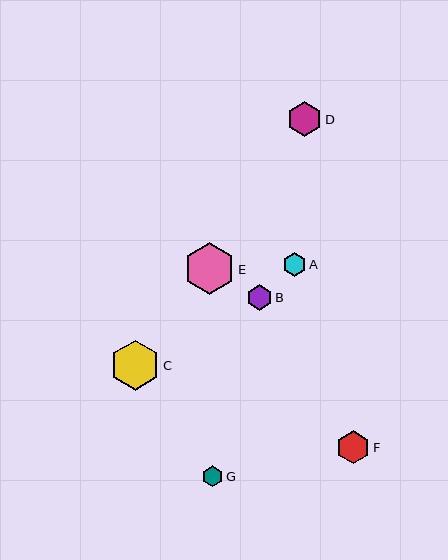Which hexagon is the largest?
Hexagon E is the largest with a size of approximately 52 pixels.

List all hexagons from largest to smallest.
From largest to smallest: E, C, D, F, B, A, G.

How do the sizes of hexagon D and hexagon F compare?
Hexagon D and hexagon F are approximately the same size.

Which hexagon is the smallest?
Hexagon G is the smallest with a size of approximately 21 pixels.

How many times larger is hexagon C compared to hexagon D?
Hexagon C is approximately 1.5 times the size of hexagon D.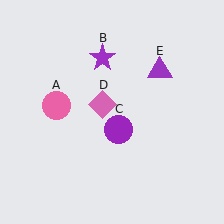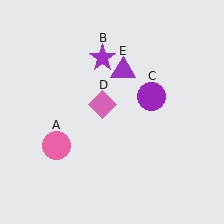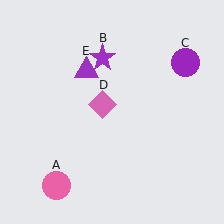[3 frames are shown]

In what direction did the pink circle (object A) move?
The pink circle (object A) moved down.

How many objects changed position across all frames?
3 objects changed position: pink circle (object A), purple circle (object C), purple triangle (object E).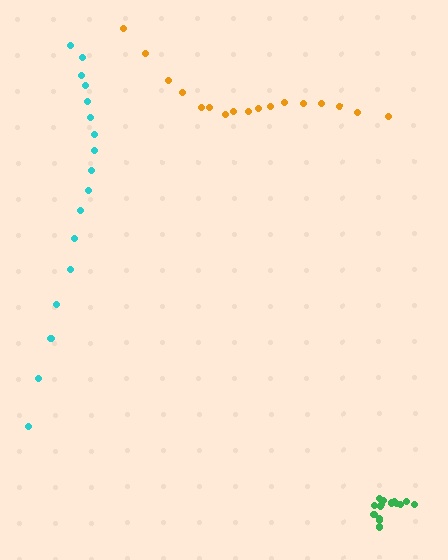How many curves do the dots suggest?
There are 3 distinct paths.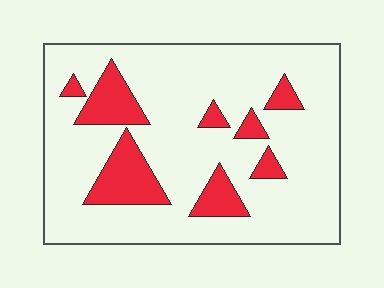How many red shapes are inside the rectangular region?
8.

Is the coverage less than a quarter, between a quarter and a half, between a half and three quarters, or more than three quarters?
Less than a quarter.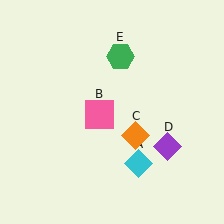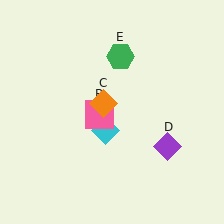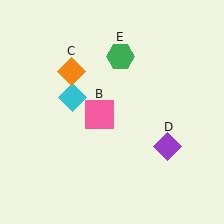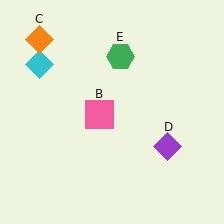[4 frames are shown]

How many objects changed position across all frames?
2 objects changed position: cyan diamond (object A), orange diamond (object C).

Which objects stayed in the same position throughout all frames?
Pink square (object B) and purple diamond (object D) and green hexagon (object E) remained stationary.